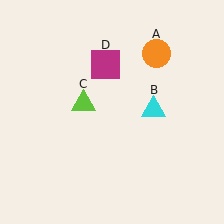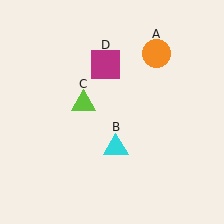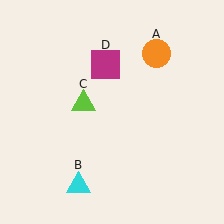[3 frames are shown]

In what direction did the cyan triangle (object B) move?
The cyan triangle (object B) moved down and to the left.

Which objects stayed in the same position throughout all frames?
Orange circle (object A) and lime triangle (object C) and magenta square (object D) remained stationary.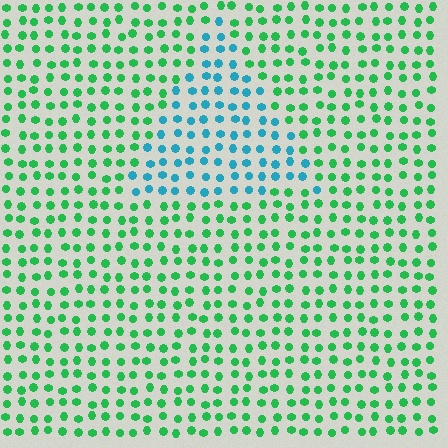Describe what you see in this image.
The image is filled with small green elements in a uniform arrangement. A triangle-shaped region is visible where the elements are tinted to a slightly different hue, forming a subtle color boundary.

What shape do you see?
I see a triangle.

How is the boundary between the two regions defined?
The boundary is defined purely by a slight shift in hue (about 53 degrees). Spacing, size, and orientation are identical on both sides.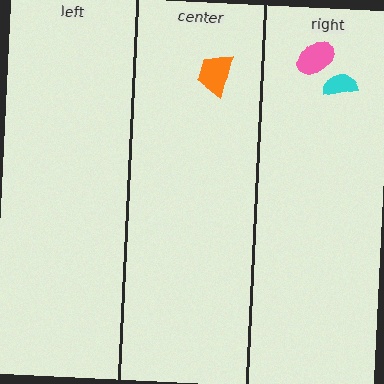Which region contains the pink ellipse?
The right region.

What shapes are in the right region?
The pink ellipse, the cyan semicircle.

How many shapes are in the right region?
2.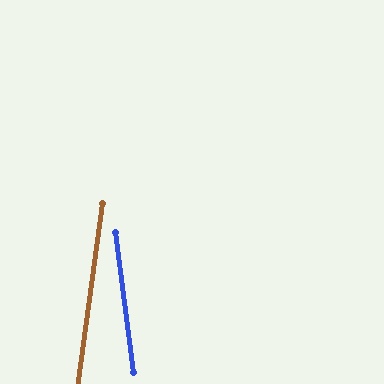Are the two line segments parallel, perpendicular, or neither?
Neither parallel nor perpendicular — they differ by about 15°.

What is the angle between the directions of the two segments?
Approximately 15 degrees.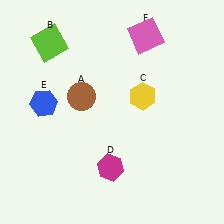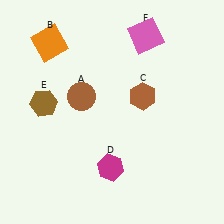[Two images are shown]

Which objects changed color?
B changed from lime to orange. C changed from yellow to brown. E changed from blue to brown.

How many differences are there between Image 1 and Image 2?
There are 3 differences between the two images.